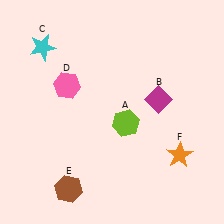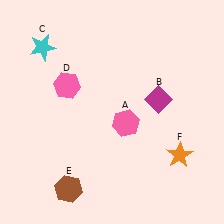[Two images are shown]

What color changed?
The hexagon (A) changed from lime in Image 1 to pink in Image 2.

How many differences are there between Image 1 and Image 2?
There is 1 difference between the two images.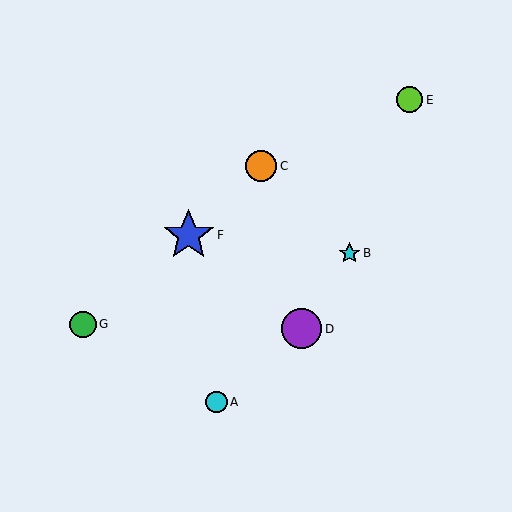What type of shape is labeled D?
Shape D is a purple circle.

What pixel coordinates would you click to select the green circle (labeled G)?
Click at (83, 324) to select the green circle G.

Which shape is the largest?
The blue star (labeled F) is the largest.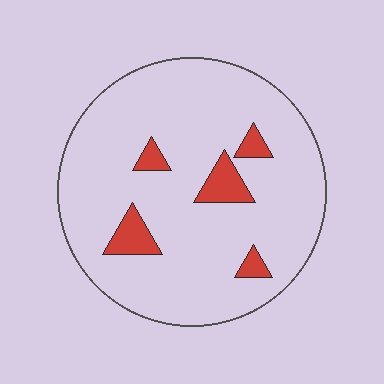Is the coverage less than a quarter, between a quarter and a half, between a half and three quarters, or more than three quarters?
Less than a quarter.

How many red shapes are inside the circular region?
5.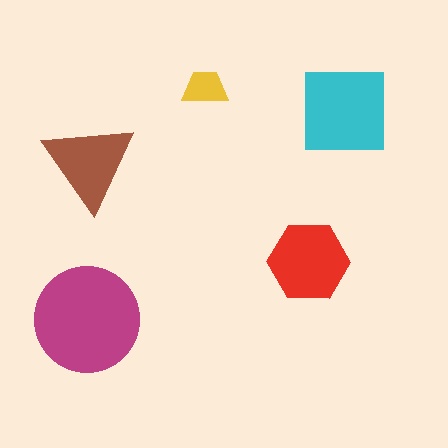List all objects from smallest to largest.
The yellow trapezoid, the brown triangle, the red hexagon, the cyan square, the magenta circle.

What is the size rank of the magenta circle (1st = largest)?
1st.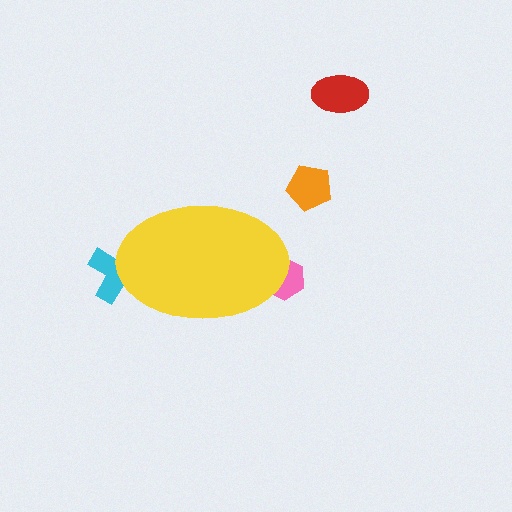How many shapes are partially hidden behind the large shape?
2 shapes are partially hidden.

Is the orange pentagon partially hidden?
No, the orange pentagon is fully visible.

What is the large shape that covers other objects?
A yellow ellipse.